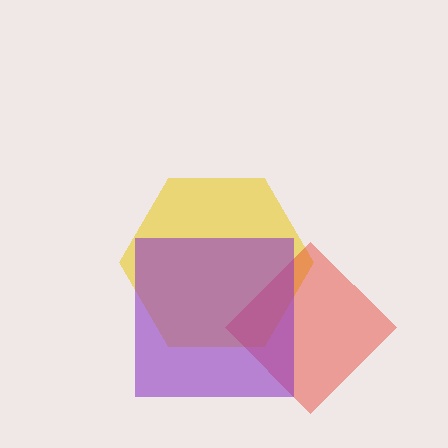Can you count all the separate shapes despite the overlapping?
Yes, there are 3 separate shapes.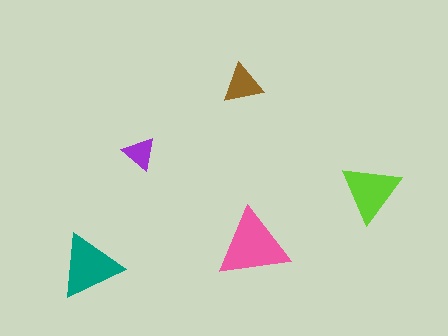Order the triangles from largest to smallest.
the pink one, the teal one, the lime one, the brown one, the purple one.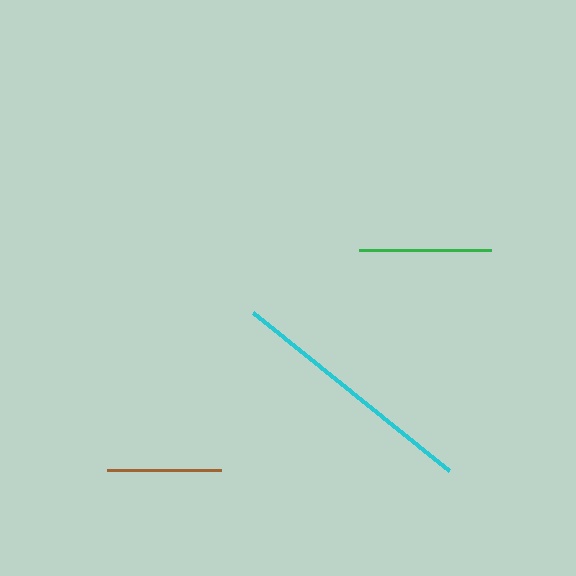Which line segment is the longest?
The cyan line is the longest at approximately 252 pixels.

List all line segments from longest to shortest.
From longest to shortest: cyan, green, brown.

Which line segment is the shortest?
The brown line is the shortest at approximately 115 pixels.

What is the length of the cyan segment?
The cyan segment is approximately 252 pixels long.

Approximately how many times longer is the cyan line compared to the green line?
The cyan line is approximately 1.9 times the length of the green line.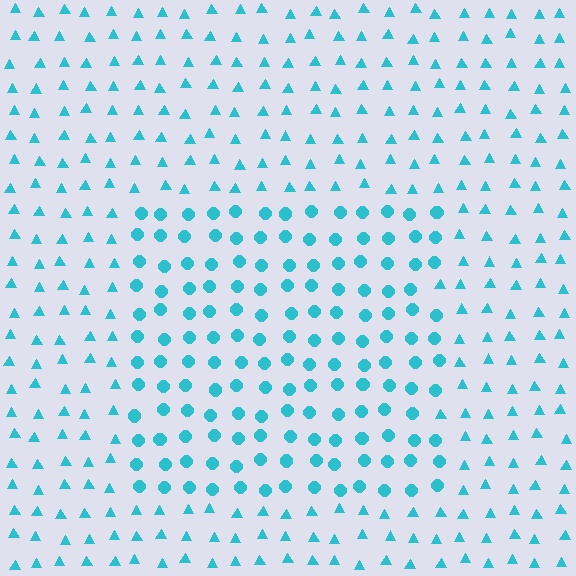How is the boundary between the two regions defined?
The boundary is defined by a change in element shape: circles inside vs. triangles outside. All elements share the same color and spacing.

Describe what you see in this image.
The image is filled with small cyan elements arranged in a uniform grid. A rectangle-shaped region contains circles, while the surrounding area contains triangles. The boundary is defined purely by the change in element shape.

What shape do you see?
I see a rectangle.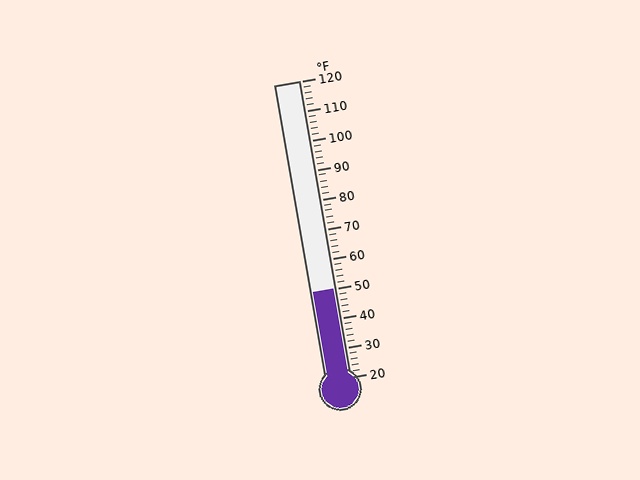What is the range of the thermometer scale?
The thermometer scale ranges from 20°F to 120°F.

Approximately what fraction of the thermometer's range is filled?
The thermometer is filled to approximately 30% of its range.